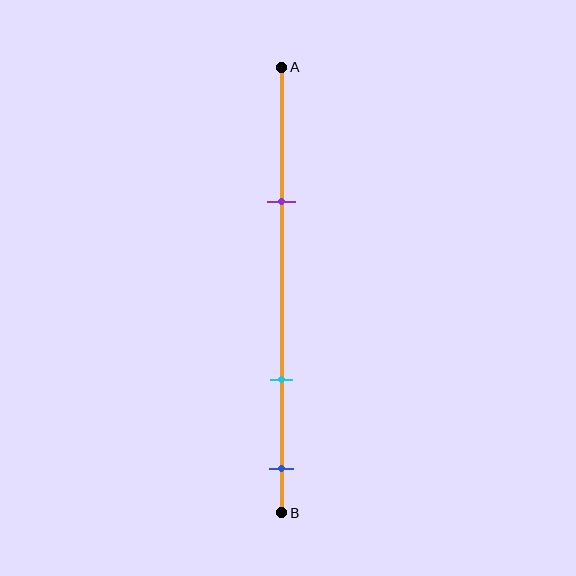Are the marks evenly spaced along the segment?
No, the marks are not evenly spaced.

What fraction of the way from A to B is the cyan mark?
The cyan mark is approximately 70% (0.7) of the way from A to B.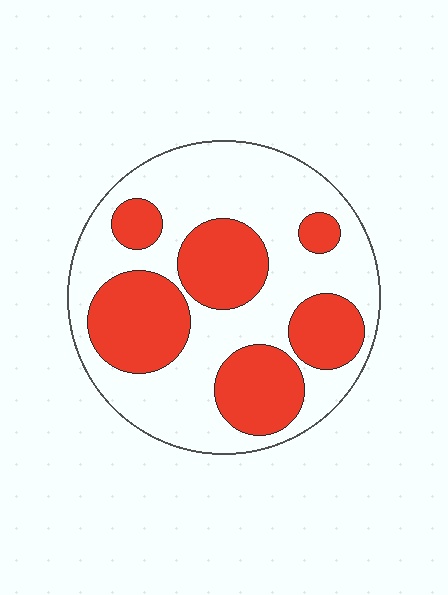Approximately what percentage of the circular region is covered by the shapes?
Approximately 40%.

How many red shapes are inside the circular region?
6.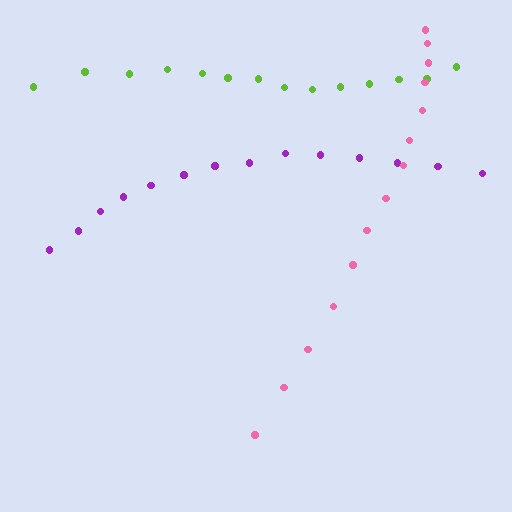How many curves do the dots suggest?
There are 3 distinct paths.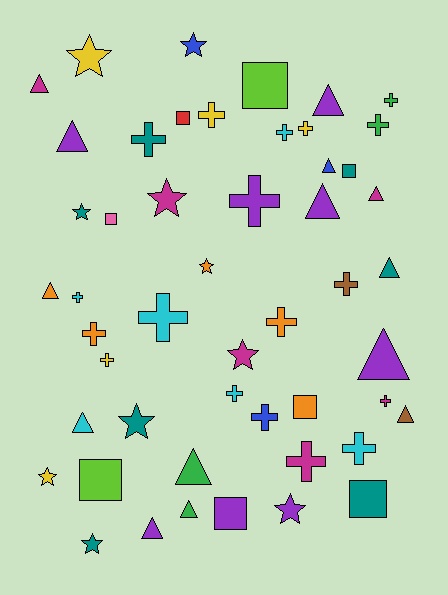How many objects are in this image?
There are 50 objects.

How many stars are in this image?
There are 10 stars.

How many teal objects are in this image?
There are 7 teal objects.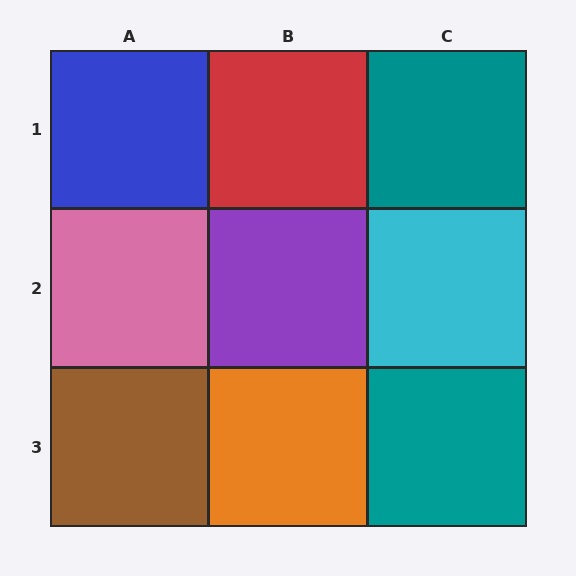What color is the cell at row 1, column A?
Blue.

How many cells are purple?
1 cell is purple.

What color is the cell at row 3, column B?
Orange.